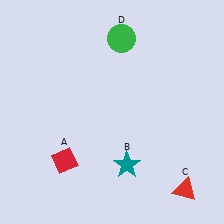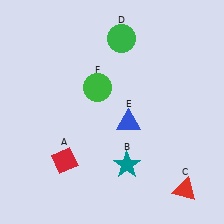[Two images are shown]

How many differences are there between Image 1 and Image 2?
There are 2 differences between the two images.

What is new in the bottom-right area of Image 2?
A blue triangle (E) was added in the bottom-right area of Image 2.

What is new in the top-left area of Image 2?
A green circle (F) was added in the top-left area of Image 2.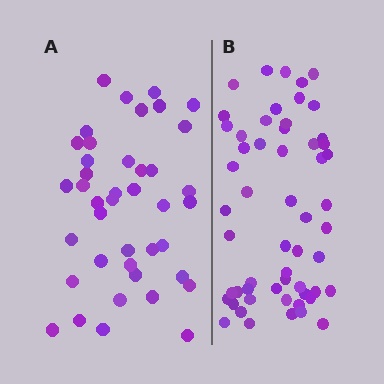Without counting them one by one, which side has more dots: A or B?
Region B (the right region) has more dots.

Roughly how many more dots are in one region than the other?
Region B has approximately 15 more dots than region A.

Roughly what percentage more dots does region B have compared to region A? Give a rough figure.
About 35% more.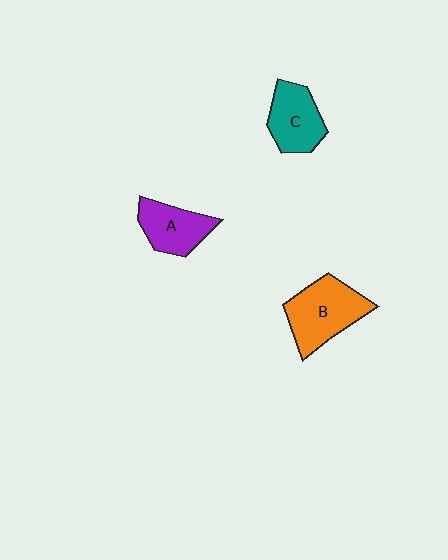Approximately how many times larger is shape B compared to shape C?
Approximately 1.3 times.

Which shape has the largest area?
Shape B (orange).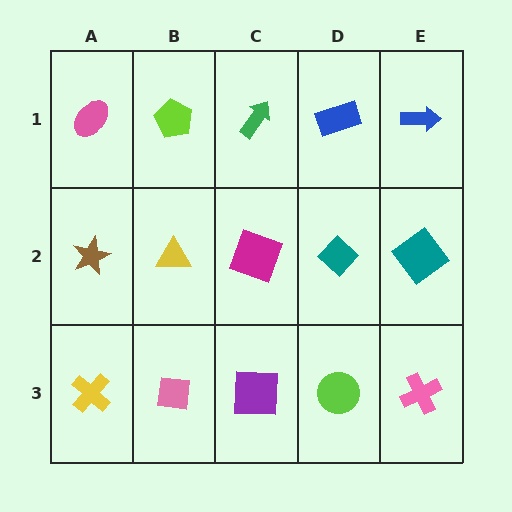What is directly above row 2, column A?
A pink ellipse.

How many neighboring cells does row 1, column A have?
2.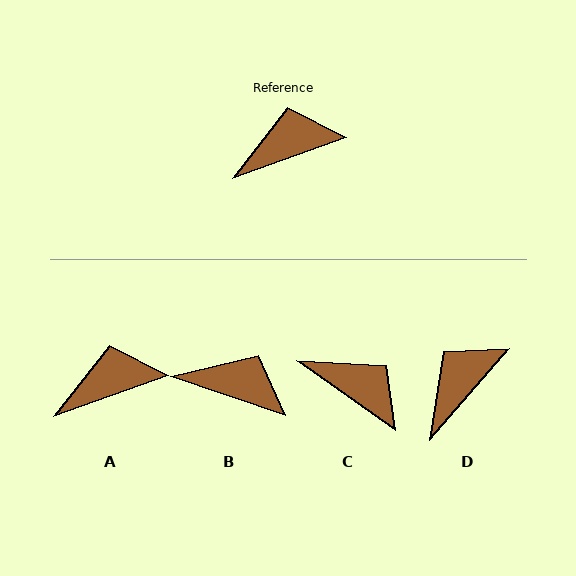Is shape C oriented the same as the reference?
No, it is off by about 55 degrees.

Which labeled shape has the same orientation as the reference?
A.